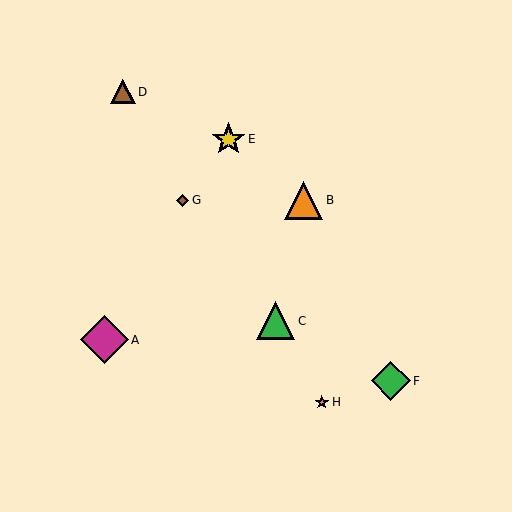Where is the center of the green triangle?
The center of the green triangle is at (275, 321).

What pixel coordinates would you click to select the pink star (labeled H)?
Click at (322, 402) to select the pink star H.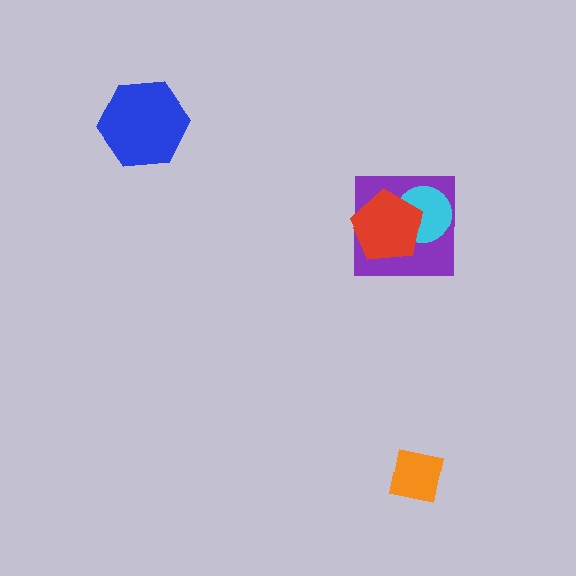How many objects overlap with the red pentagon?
2 objects overlap with the red pentagon.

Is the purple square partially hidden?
Yes, it is partially covered by another shape.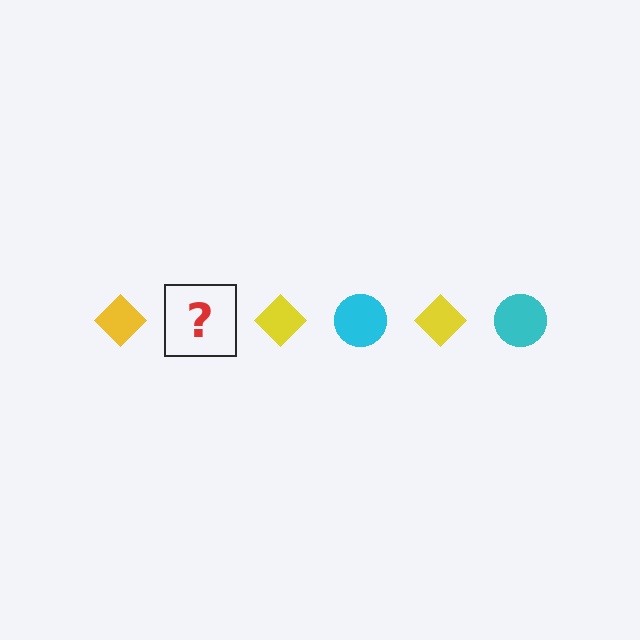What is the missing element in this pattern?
The missing element is a cyan circle.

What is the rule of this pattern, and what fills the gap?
The rule is that the pattern alternates between yellow diamond and cyan circle. The gap should be filled with a cyan circle.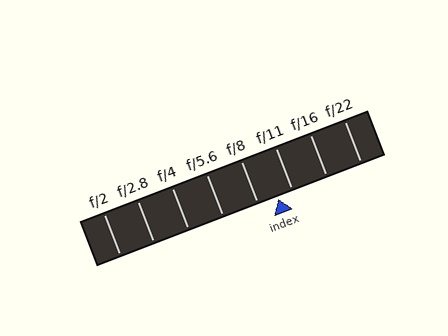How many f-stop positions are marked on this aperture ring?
There are 8 f-stop positions marked.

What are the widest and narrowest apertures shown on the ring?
The widest aperture shown is f/2 and the narrowest is f/22.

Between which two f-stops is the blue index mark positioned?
The index mark is between f/8 and f/11.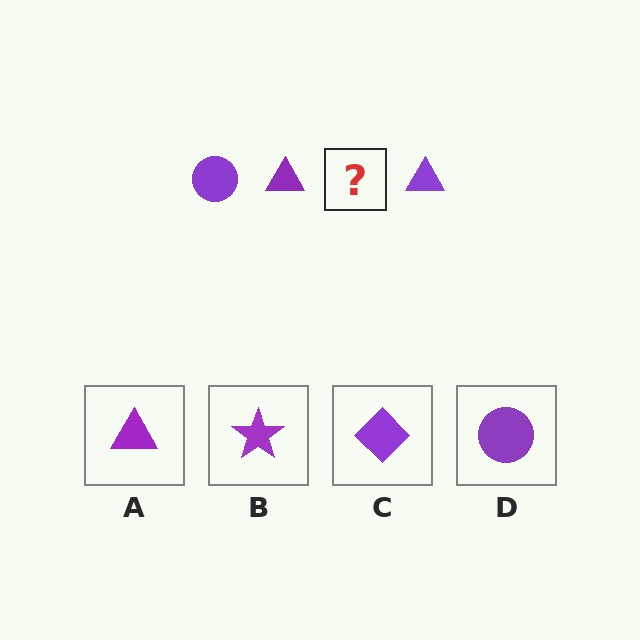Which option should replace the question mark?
Option D.